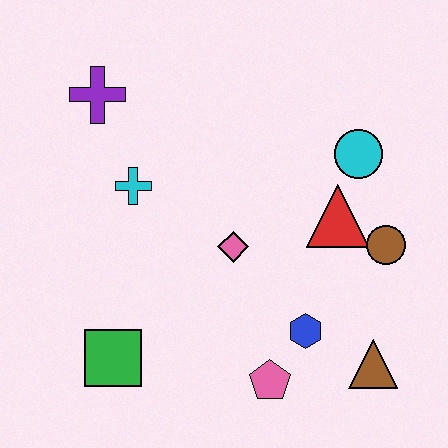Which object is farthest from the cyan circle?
The green square is farthest from the cyan circle.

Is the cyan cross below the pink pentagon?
No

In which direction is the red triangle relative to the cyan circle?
The red triangle is below the cyan circle.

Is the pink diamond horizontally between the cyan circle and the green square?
Yes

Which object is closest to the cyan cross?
The purple cross is closest to the cyan cross.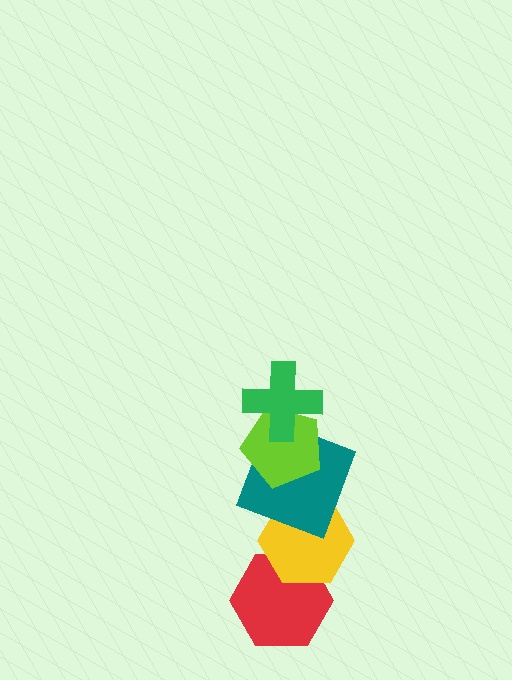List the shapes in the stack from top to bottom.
From top to bottom: the green cross, the lime pentagon, the teal square, the yellow hexagon, the red hexagon.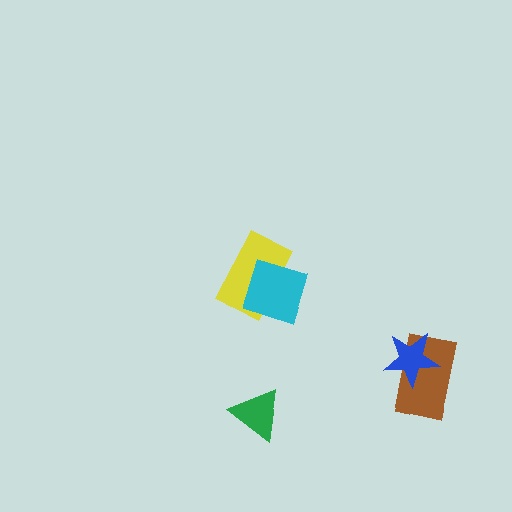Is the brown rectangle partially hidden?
Yes, it is partially covered by another shape.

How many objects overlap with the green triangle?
0 objects overlap with the green triangle.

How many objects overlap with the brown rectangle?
1 object overlaps with the brown rectangle.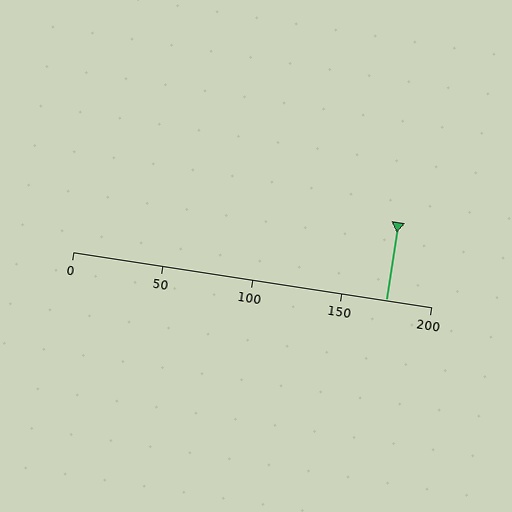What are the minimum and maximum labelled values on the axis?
The axis runs from 0 to 200.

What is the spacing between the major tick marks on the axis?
The major ticks are spaced 50 apart.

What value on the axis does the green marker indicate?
The marker indicates approximately 175.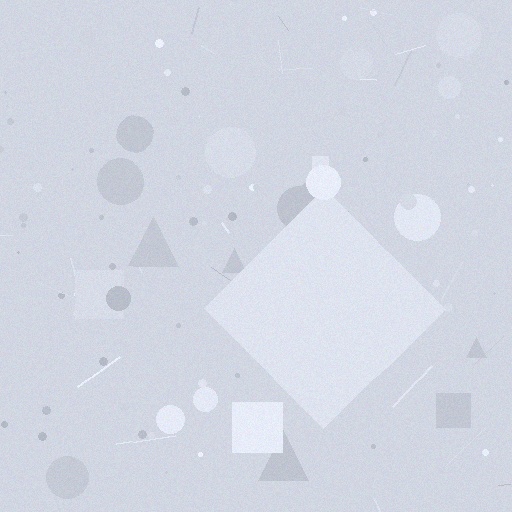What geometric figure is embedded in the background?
A diamond is embedded in the background.